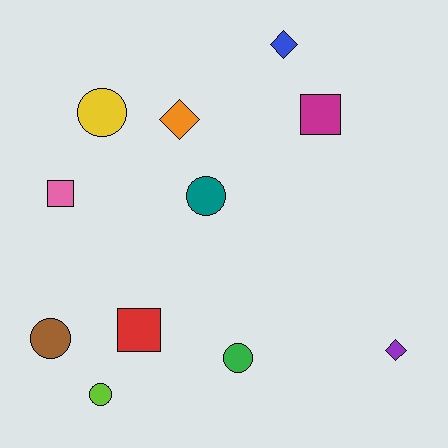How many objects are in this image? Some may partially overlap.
There are 11 objects.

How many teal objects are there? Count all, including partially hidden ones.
There is 1 teal object.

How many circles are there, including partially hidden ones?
There are 5 circles.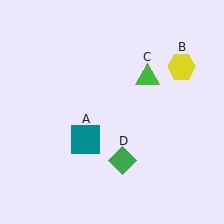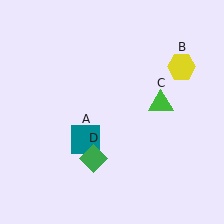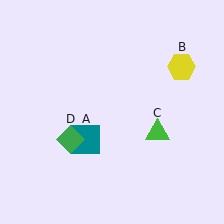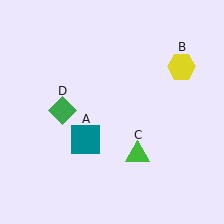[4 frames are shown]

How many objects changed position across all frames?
2 objects changed position: green triangle (object C), green diamond (object D).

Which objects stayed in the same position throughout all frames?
Teal square (object A) and yellow hexagon (object B) remained stationary.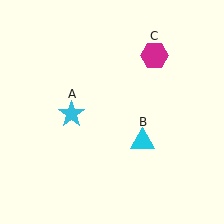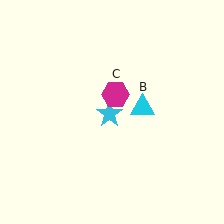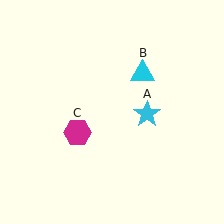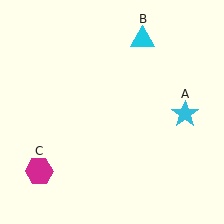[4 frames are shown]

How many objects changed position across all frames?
3 objects changed position: cyan star (object A), cyan triangle (object B), magenta hexagon (object C).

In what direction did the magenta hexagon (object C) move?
The magenta hexagon (object C) moved down and to the left.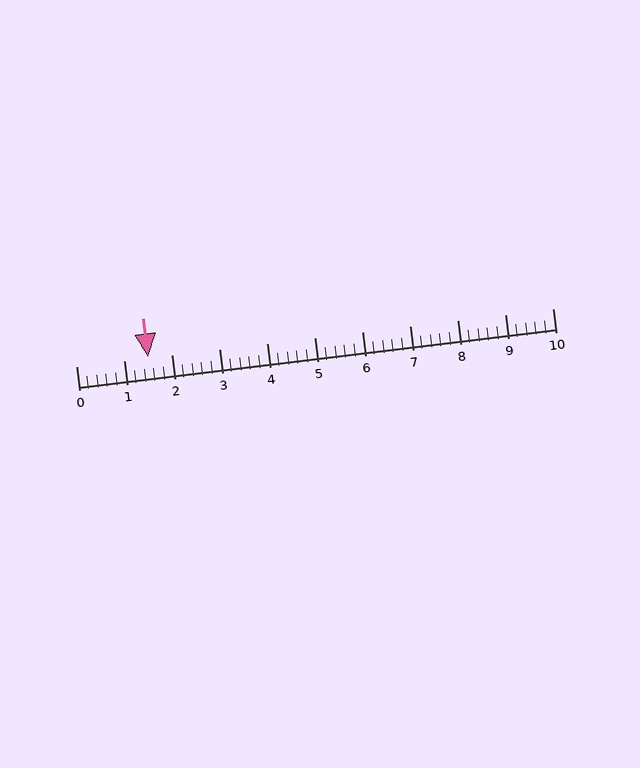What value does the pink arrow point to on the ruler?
The pink arrow points to approximately 1.5.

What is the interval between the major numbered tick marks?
The major tick marks are spaced 1 units apart.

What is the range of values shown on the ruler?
The ruler shows values from 0 to 10.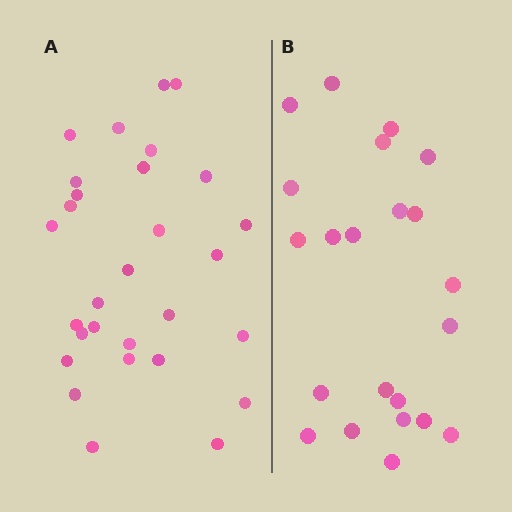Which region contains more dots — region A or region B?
Region A (the left region) has more dots.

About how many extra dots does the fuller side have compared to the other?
Region A has roughly 8 or so more dots than region B.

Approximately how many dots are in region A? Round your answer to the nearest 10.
About 30 dots. (The exact count is 29, which rounds to 30.)